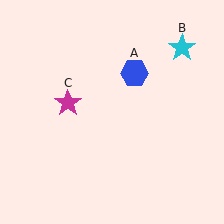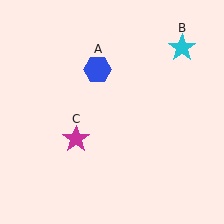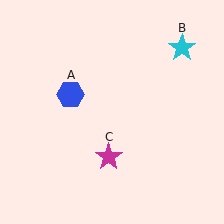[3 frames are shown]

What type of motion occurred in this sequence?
The blue hexagon (object A), magenta star (object C) rotated counterclockwise around the center of the scene.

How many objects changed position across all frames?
2 objects changed position: blue hexagon (object A), magenta star (object C).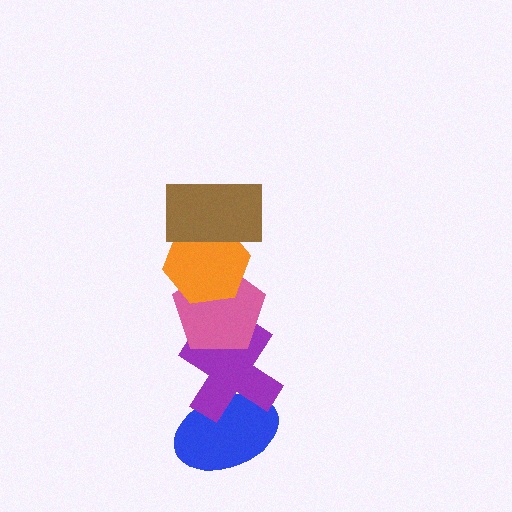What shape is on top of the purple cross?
The pink pentagon is on top of the purple cross.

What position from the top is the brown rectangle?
The brown rectangle is 1st from the top.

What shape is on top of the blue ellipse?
The purple cross is on top of the blue ellipse.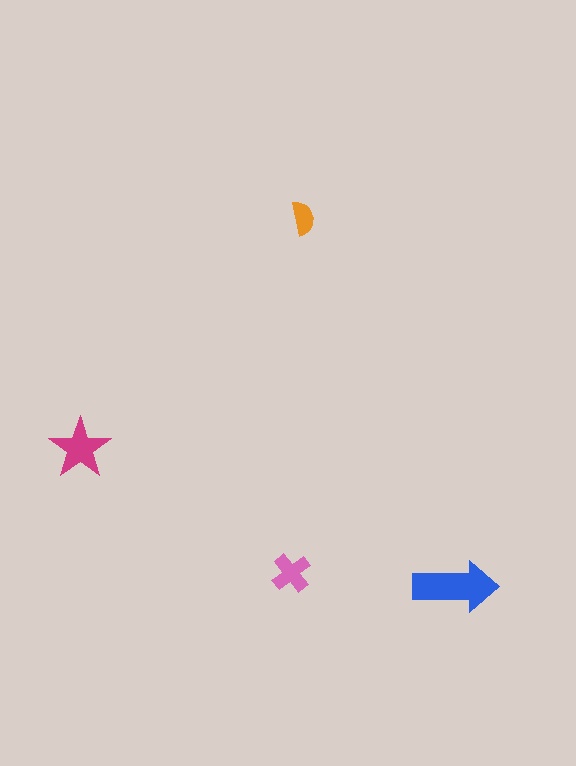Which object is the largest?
The blue arrow.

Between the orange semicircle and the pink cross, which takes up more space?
The pink cross.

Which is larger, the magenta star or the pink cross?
The magenta star.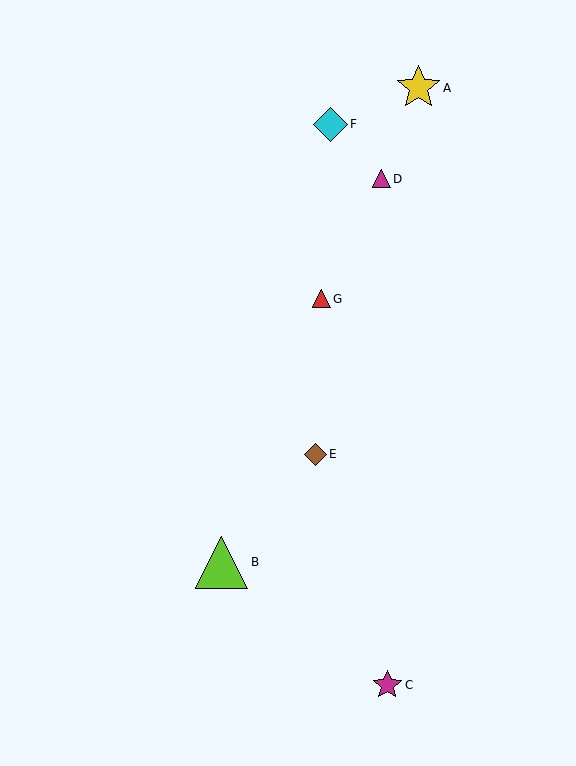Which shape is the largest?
The lime triangle (labeled B) is the largest.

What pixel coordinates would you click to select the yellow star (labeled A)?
Click at (419, 88) to select the yellow star A.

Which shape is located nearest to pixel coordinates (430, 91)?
The yellow star (labeled A) at (419, 88) is nearest to that location.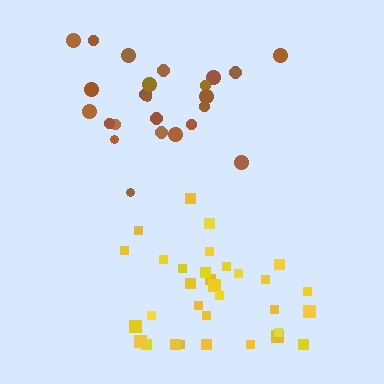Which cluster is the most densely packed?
Yellow.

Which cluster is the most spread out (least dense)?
Brown.